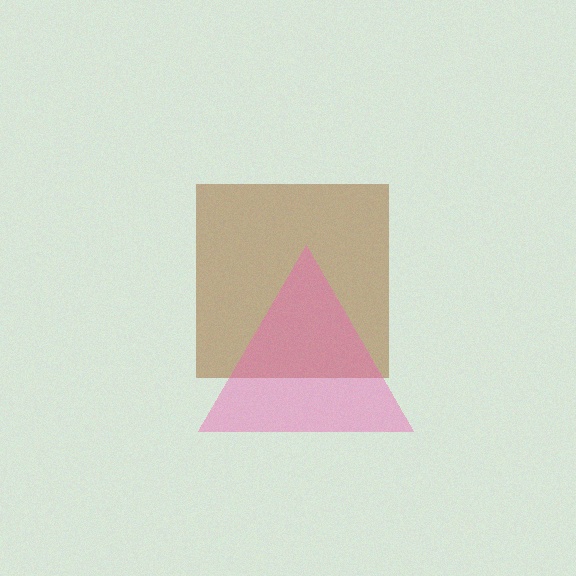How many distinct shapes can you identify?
There are 2 distinct shapes: a brown square, a pink triangle.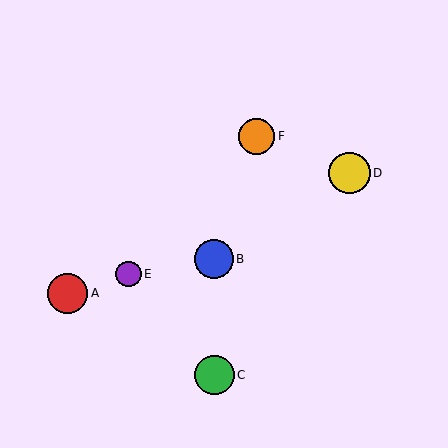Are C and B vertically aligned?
Yes, both are at x≈214.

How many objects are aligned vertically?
2 objects (B, C) are aligned vertically.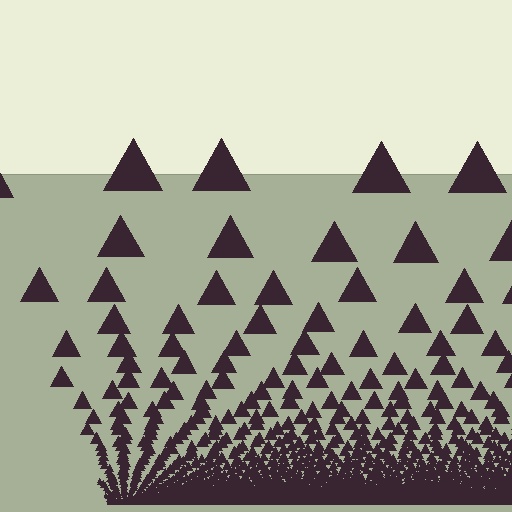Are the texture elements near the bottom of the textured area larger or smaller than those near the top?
Smaller. The gradient is inverted — elements near the bottom are smaller and denser.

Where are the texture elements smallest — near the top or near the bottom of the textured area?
Near the bottom.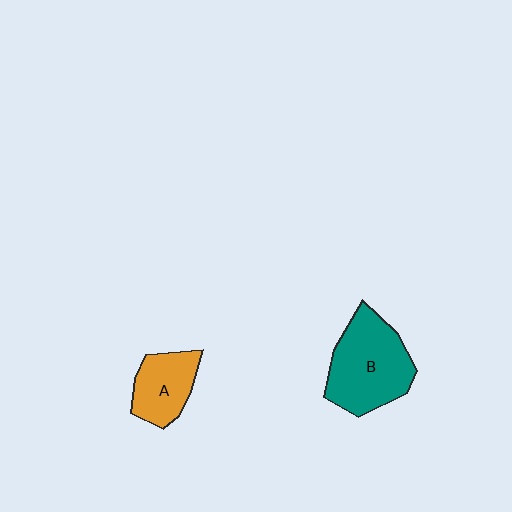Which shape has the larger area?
Shape B (teal).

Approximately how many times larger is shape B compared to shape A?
Approximately 1.7 times.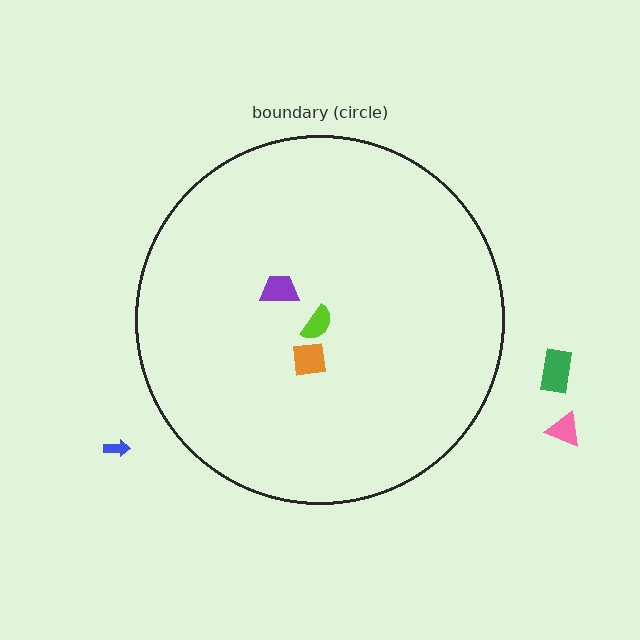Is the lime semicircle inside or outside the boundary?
Inside.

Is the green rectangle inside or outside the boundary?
Outside.